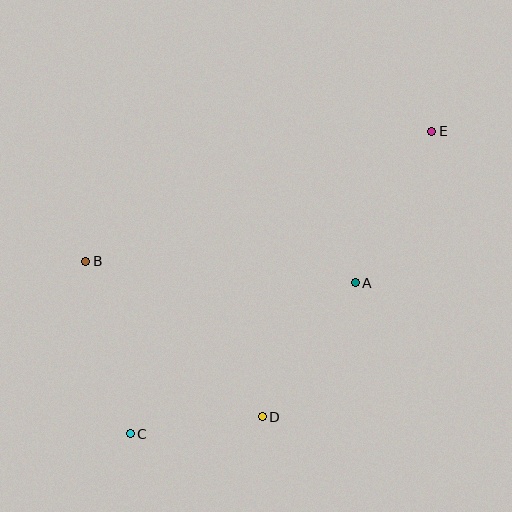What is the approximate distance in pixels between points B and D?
The distance between B and D is approximately 235 pixels.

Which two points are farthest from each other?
Points C and E are farthest from each other.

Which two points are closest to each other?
Points C and D are closest to each other.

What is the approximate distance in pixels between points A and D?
The distance between A and D is approximately 163 pixels.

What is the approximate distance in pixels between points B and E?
The distance between B and E is approximately 370 pixels.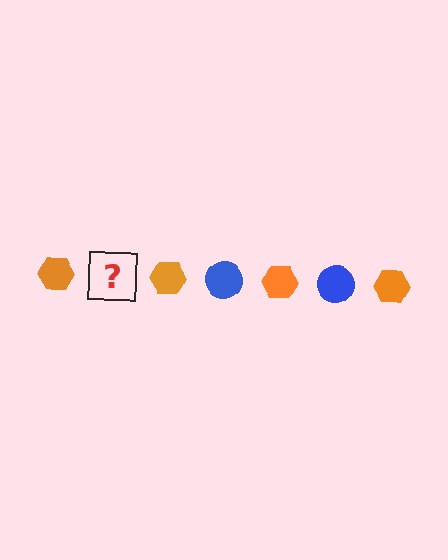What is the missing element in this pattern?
The missing element is a blue circle.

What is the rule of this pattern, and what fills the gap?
The rule is that the pattern alternates between orange hexagon and blue circle. The gap should be filled with a blue circle.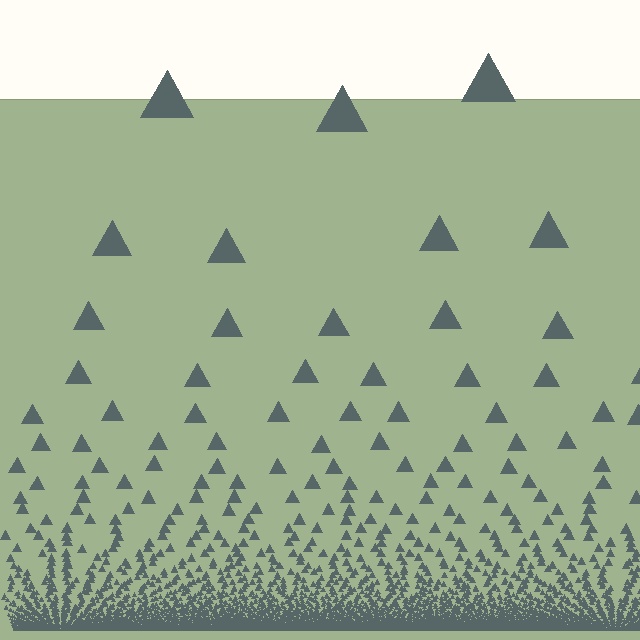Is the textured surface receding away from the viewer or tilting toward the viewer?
The surface appears to tilt toward the viewer. Texture elements get larger and sparser toward the top.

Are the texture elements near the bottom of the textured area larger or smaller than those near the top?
Smaller. The gradient is inverted — elements near the bottom are smaller and denser.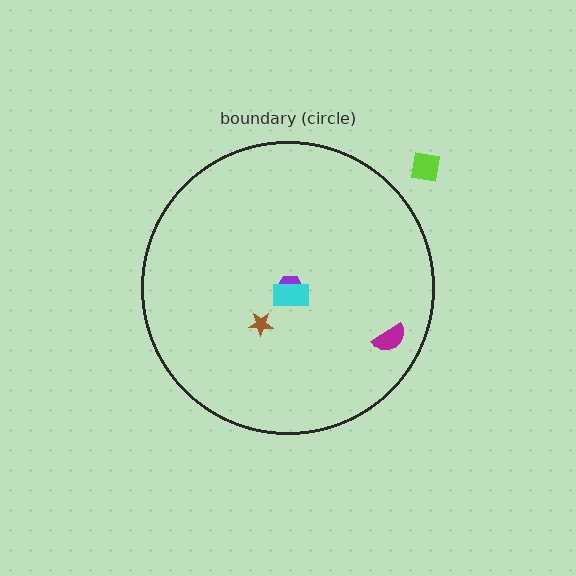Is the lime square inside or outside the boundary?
Outside.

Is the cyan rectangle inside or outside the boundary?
Inside.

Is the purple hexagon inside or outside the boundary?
Inside.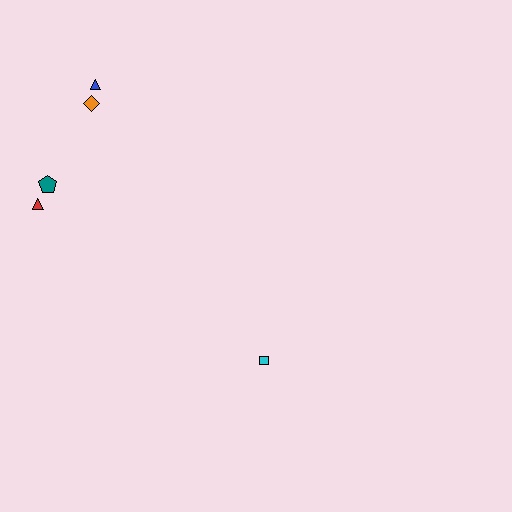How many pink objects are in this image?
There are no pink objects.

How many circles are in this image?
There are no circles.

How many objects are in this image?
There are 5 objects.